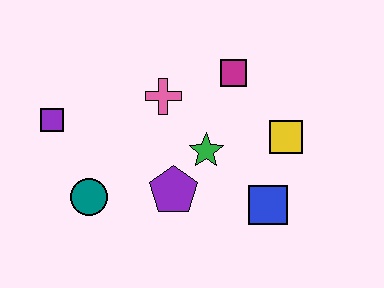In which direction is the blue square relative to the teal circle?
The blue square is to the right of the teal circle.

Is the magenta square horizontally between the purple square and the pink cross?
No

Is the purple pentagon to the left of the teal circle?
No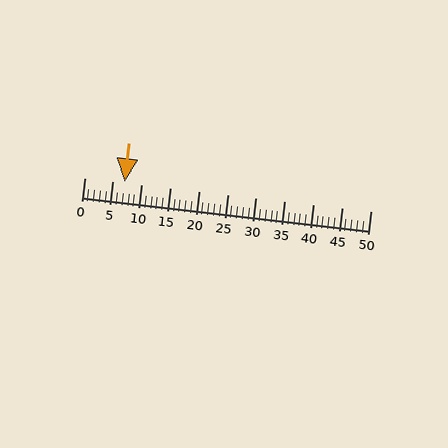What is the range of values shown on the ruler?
The ruler shows values from 0 to 50.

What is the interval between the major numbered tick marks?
The major tick marks are spaced 5 units apart.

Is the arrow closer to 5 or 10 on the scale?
The arrow is closer to 5.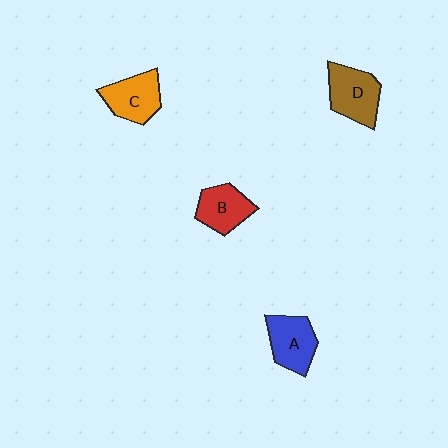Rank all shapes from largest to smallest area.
From largest to smallest: D (brown), A (blue), C (orange), B (red).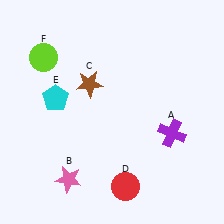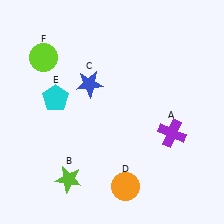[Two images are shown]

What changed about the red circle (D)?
In Image 1, D is red. In Image 2, it changed to orange.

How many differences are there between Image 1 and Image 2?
There are 3 differences between the two images.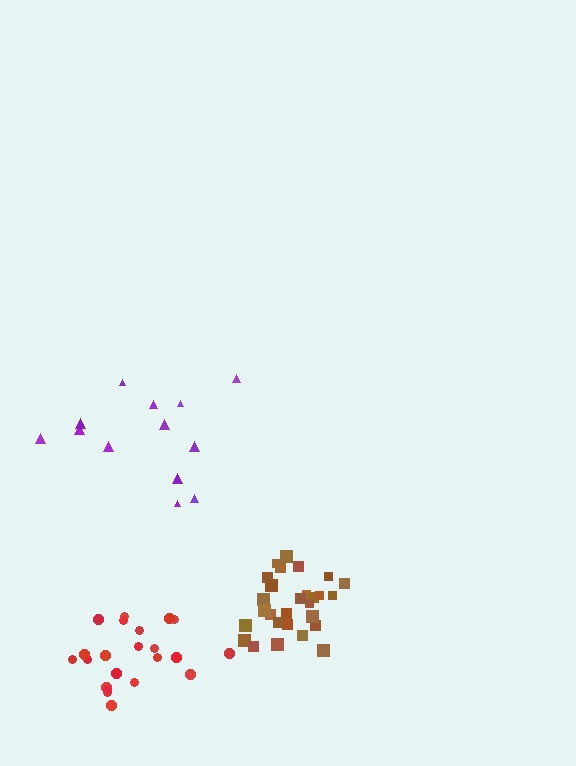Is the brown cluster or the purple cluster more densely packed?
Brown.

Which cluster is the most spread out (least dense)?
Purple.